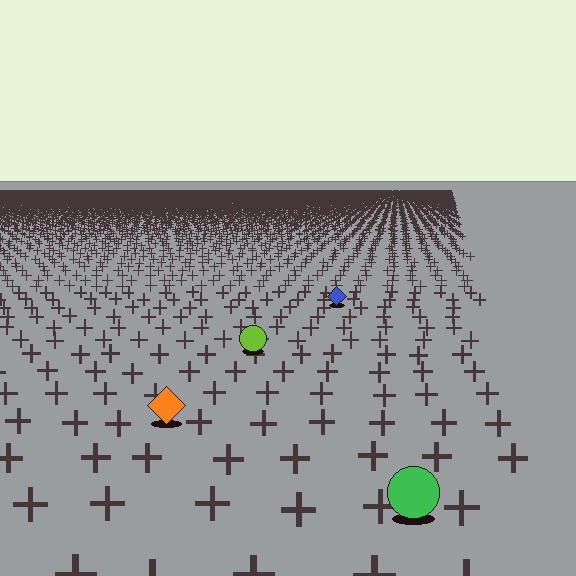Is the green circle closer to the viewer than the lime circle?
Yes. The green circle is closer — you can tell from the texture gradient: the ground texture is coarser near it.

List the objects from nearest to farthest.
From nearest to farthest: the green circle, the orange diamond, the lime circle, the blue diamond.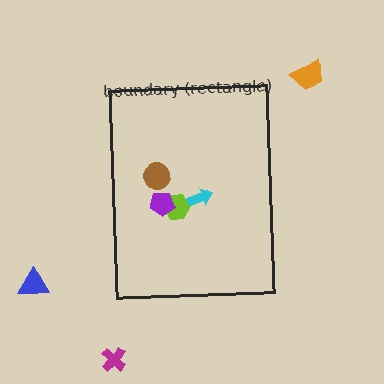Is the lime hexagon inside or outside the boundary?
Inside.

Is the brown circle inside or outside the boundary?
Inside.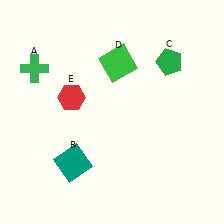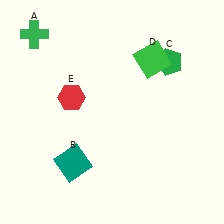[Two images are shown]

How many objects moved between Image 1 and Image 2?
2 objects moved between the two images.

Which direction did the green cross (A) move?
The green cross (A) moved up.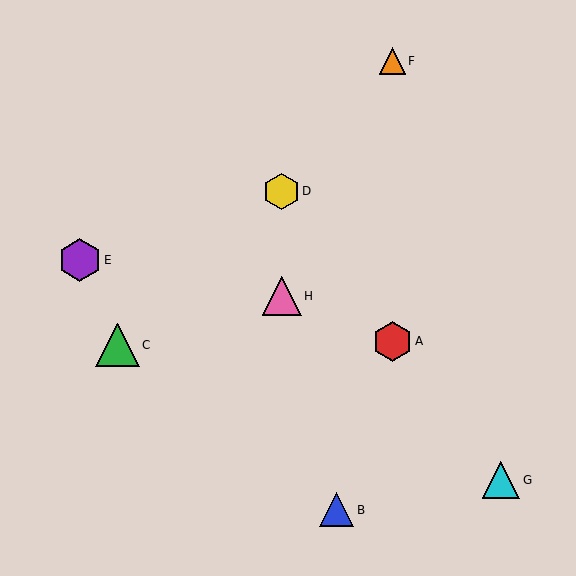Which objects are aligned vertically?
Objects A, F are aligned vertically.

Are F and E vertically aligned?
No, F is at x≈392 and E is at x≈80.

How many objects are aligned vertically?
2 objects (A, F) are aligned vertically.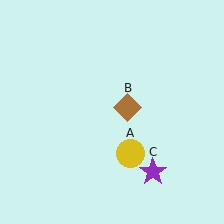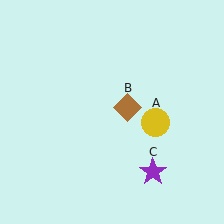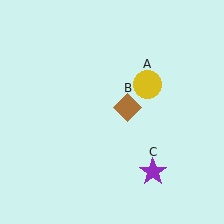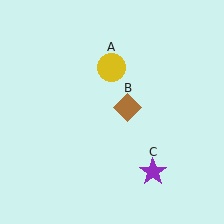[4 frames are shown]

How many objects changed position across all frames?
1 object changed position: yellow circle (object A).